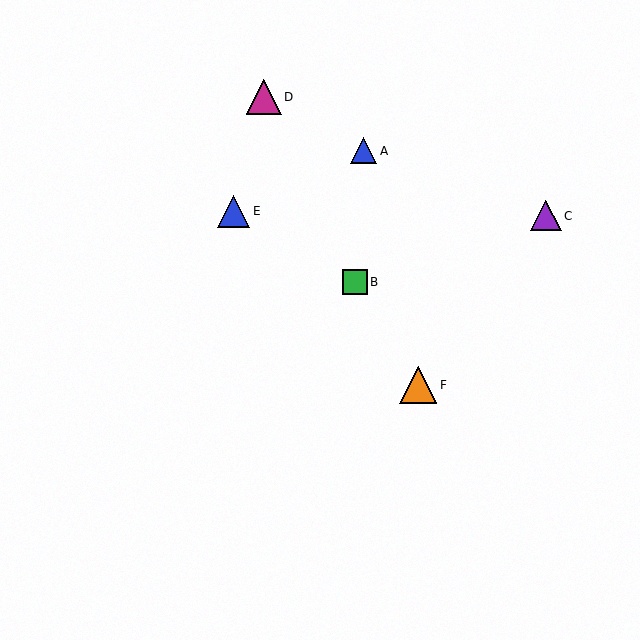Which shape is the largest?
The orange triangle (labeled F) is the largest.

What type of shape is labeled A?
Shape A is a blue triangle.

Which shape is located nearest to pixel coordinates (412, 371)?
The orange triangle (labeled F) at (418, 385) is nearest to that location.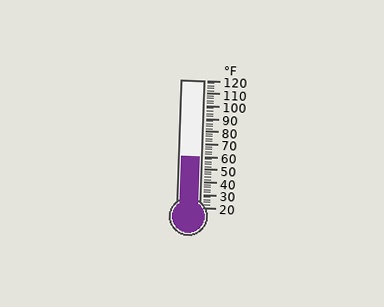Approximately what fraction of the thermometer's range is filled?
The thermometer is filled to approximately 40% of its range.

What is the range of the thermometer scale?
The thermometer scale ranges from 20°F to 120°F.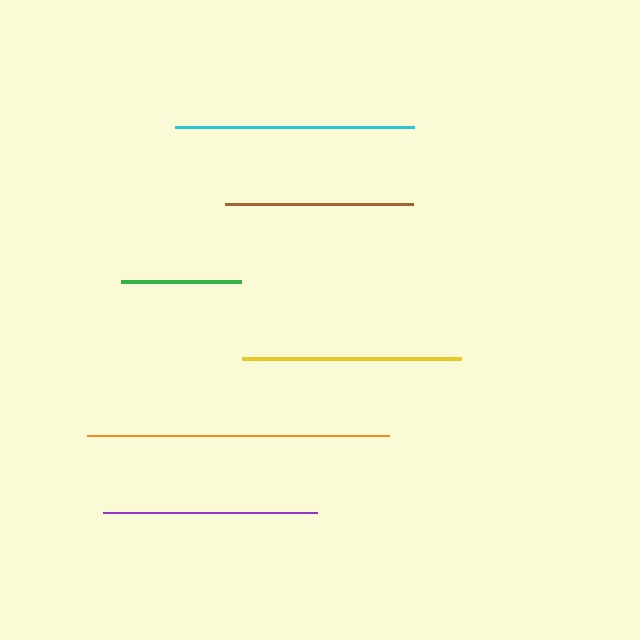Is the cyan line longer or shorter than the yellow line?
The cyan line is longer than the yellow line.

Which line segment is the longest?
The orange line is the longest at approximately 302 pixels.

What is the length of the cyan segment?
The cyan segment is approximately 239 pixels long.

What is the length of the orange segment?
The orange segment is approximately 302 pixels long.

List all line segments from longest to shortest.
From longest to shortest: orange, cyan, yellow, purple, brown, green.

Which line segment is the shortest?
The green line is the shortest at approximately 120 pixels.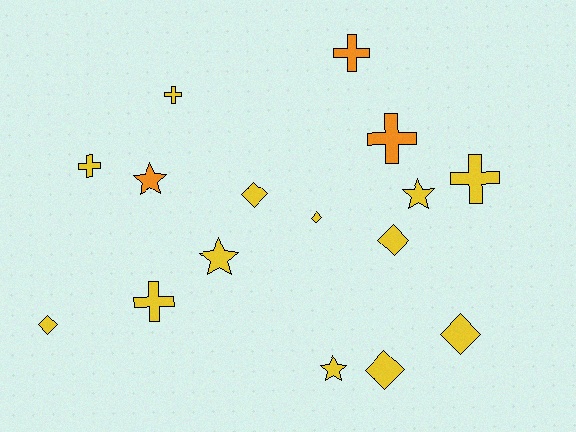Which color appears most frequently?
Yellow, with 13 objects.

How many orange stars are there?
There is 1 orange star.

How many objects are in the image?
There are 16 objects.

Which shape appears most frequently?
Cross, with 6 objects.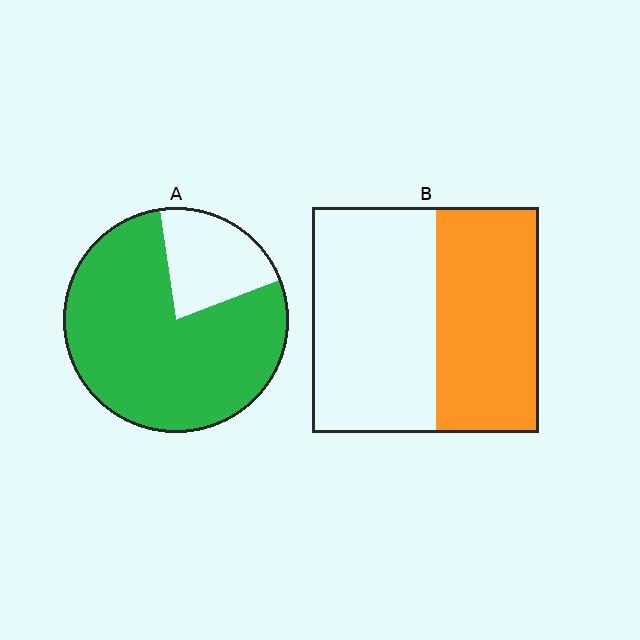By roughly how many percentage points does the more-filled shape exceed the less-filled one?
By roughly 35 percentage points (A over B).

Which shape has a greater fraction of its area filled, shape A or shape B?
Shape A.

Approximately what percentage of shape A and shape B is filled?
A is approximately 80% and B is approximately 45%.